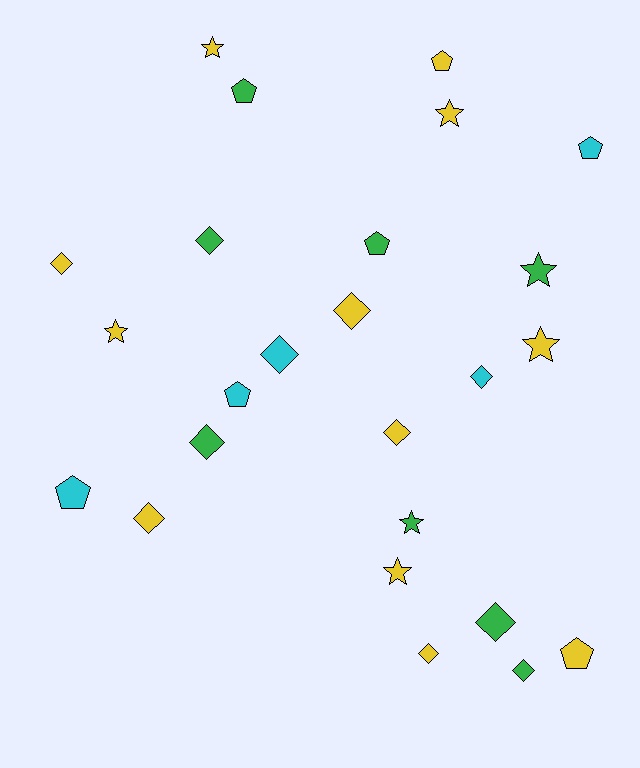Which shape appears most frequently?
Diamond, with 11 objects.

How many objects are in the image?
There are 25 objects.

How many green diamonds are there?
There are 4 green diamonds.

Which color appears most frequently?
Yellow, with 12 objects.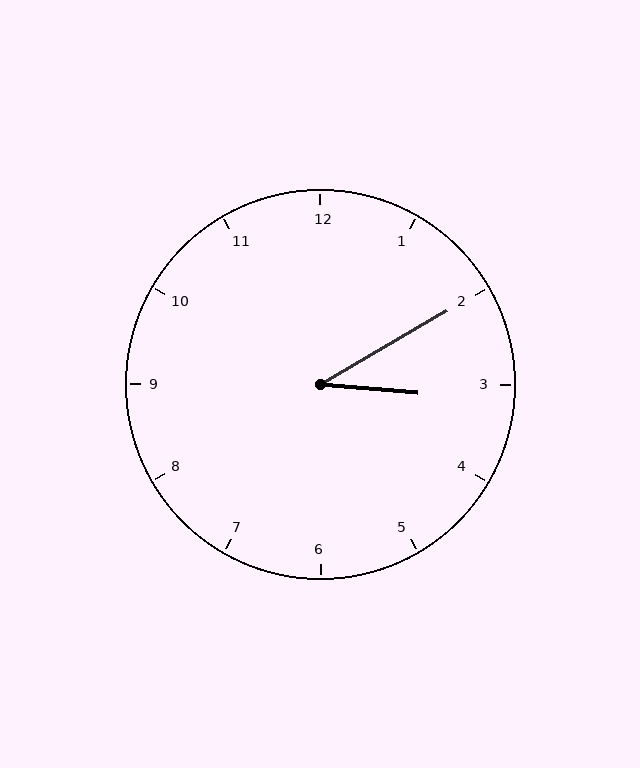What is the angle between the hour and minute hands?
Approximately 35 degrees.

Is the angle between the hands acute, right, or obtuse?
It is acute.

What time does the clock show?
3:10.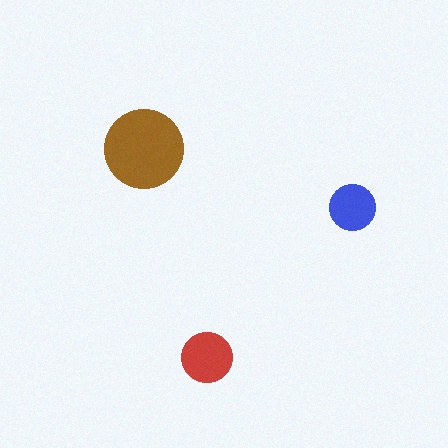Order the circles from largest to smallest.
the brown one, the red one, the blue one.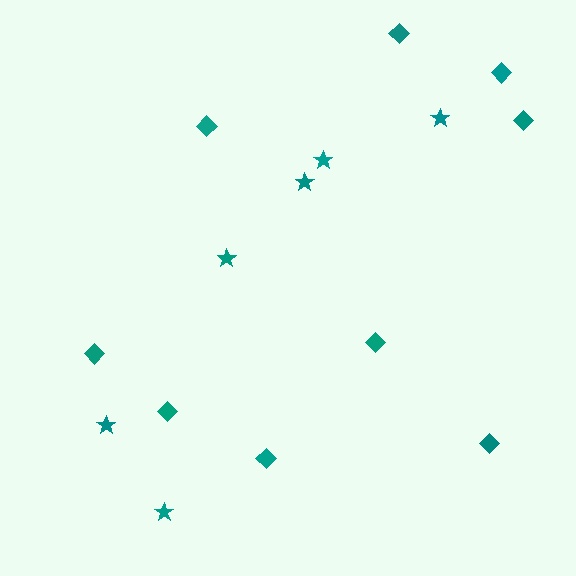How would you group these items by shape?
There are 2 groups: one group of diamonds (9) and one group of stars (6).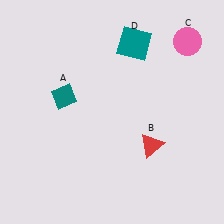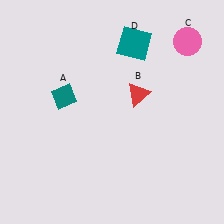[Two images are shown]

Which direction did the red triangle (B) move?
The red triangle (B) moved up.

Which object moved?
The red triangle (B) moved up.